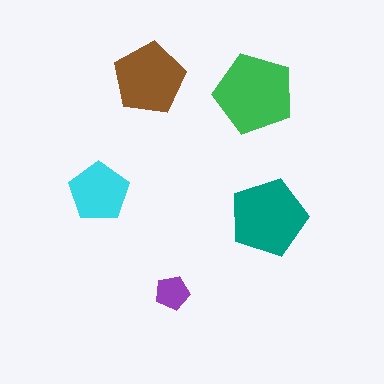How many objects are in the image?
There are 5 objects in the image.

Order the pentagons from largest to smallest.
the green one, the teal one, the brown one, the cyan one, the purple one.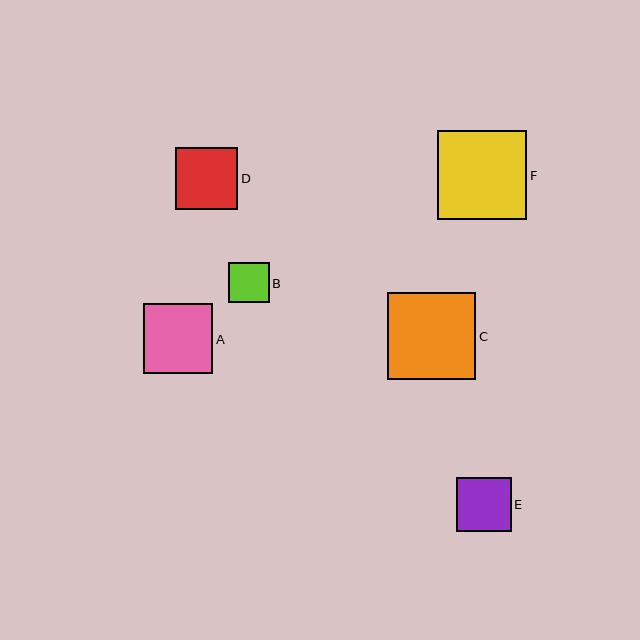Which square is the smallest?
Square B is the smallest with a size of approximately 41 pixels.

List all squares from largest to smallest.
From largest to smallest: F, C, A, D, E, B.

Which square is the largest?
Square F is the largest with a size of approximately 89 pixels.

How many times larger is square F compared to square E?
Square F is approximately 1.6 times the size of square E.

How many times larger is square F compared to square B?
Square F is approximately 2.2 times the size of square B.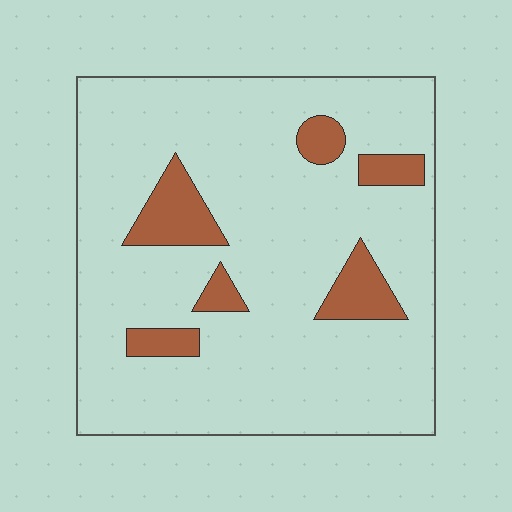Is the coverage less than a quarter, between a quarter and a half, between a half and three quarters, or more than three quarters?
Less than a quarter.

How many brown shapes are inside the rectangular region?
6.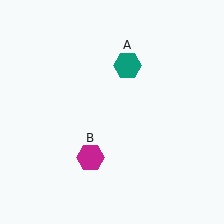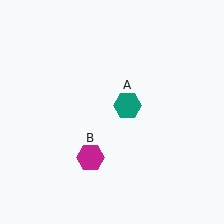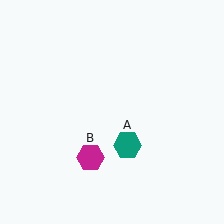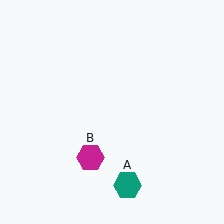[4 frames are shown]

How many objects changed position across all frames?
1 object changed position: teal hexagon (object A).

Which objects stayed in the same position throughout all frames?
Magenta hexagon (object B) remained stationary.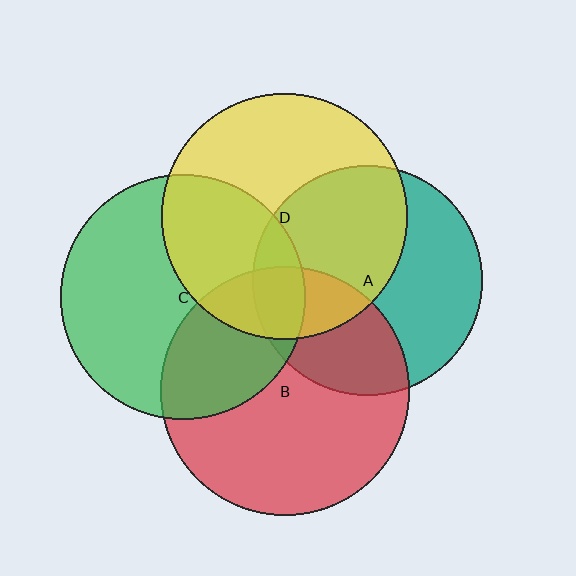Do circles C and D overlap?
Yes.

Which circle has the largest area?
Circle B (red).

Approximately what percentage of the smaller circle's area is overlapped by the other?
Approximately 35%.